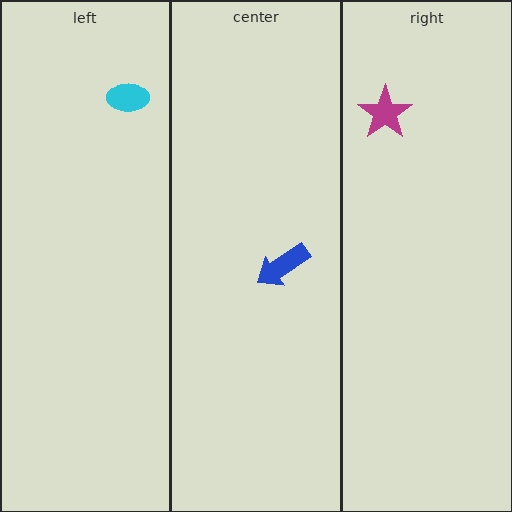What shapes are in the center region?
The blue arrow.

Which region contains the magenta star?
The right region.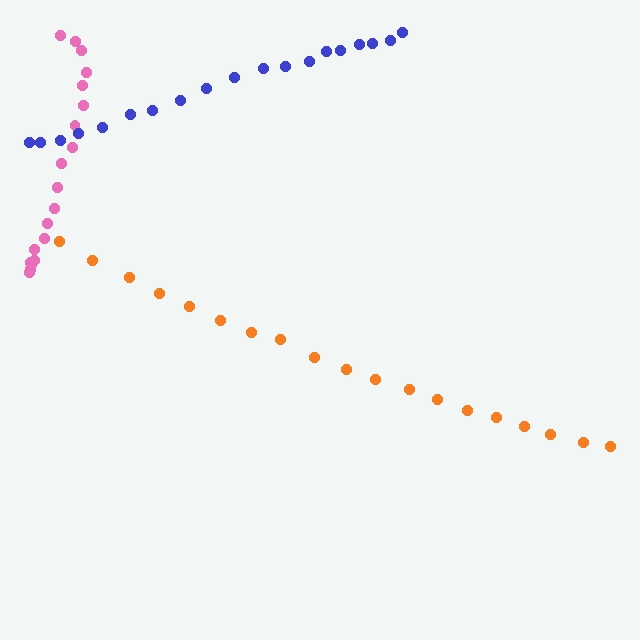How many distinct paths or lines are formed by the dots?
There are 3 distinct paths.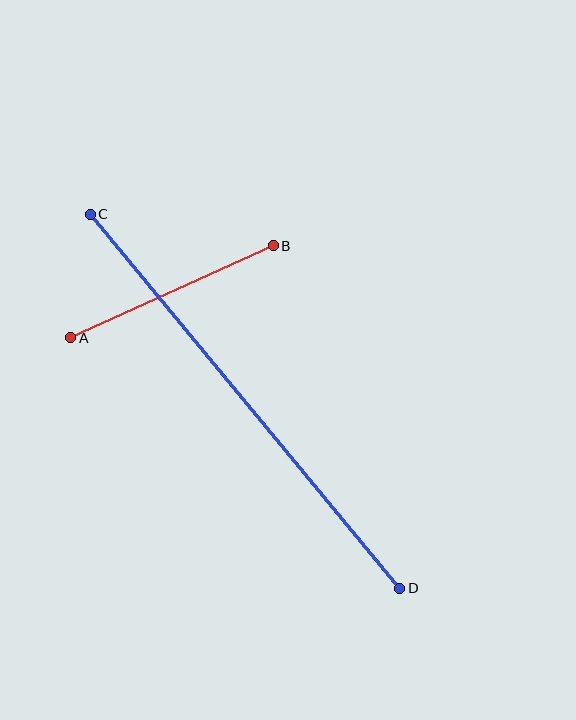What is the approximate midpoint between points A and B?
The midpoint is at approximately (172, 292) pixels.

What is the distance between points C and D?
The distance is approximately 485 pixels.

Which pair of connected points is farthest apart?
Points C and D are farthest apart.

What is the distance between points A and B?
The distance is approximately 222 pixels.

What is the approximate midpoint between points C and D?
The midpoint is at approximately (245, 401) pixels.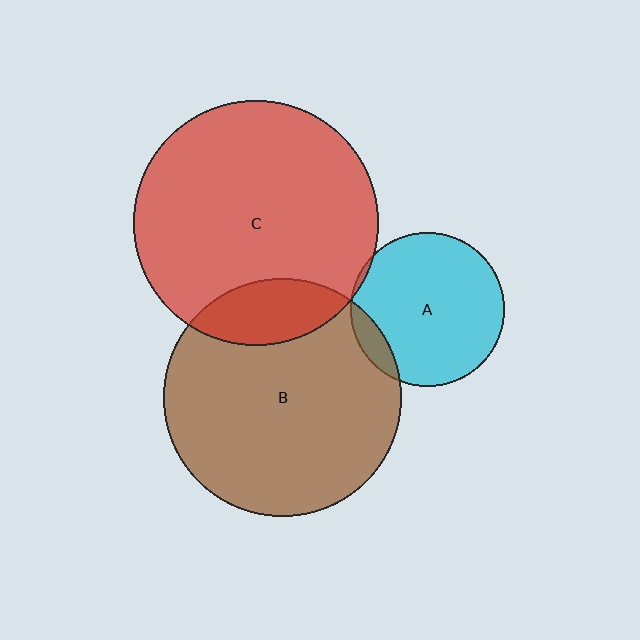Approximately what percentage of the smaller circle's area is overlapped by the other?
Approximately 10%.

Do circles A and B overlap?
Yes.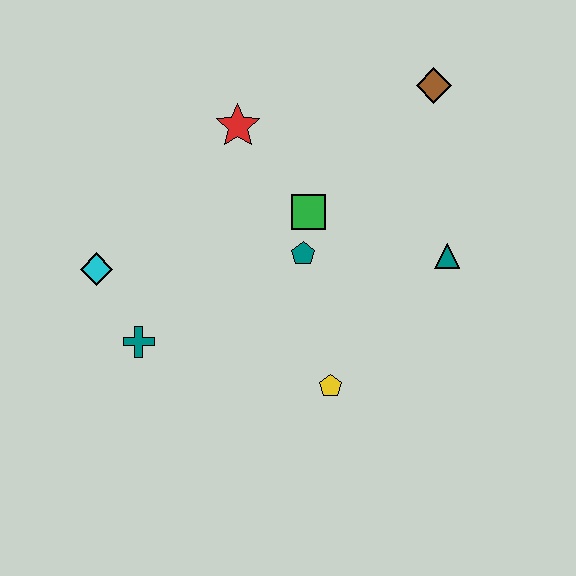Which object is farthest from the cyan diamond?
The brown diamond is farthest from the cyan diamond.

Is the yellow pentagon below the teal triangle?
Yes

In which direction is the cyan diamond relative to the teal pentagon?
The cyan diamond is to the left of the teal pentagon.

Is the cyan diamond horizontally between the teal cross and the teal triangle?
No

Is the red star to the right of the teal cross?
Yes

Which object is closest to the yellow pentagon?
The teal pentagon is closest to the yellow pentagon.